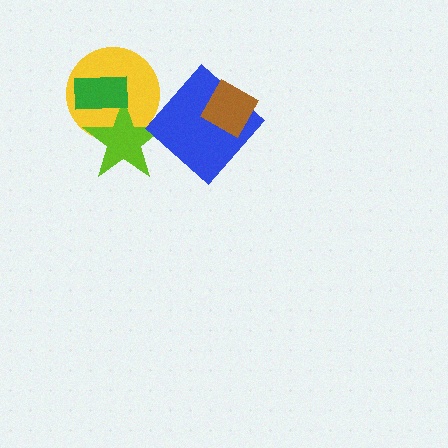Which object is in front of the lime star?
The green rectangle is in front of the lime star.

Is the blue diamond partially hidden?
Yes, it is partially covered by another shape.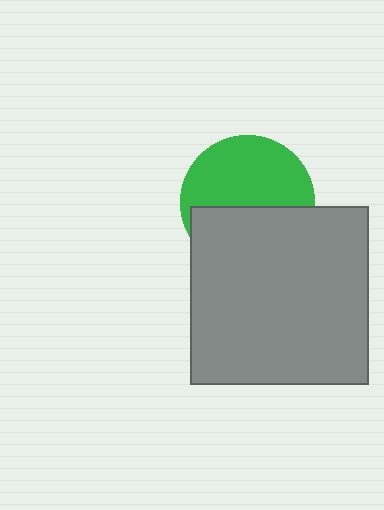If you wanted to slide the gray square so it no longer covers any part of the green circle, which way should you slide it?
Slide it down — that is the most direct way to separate the two shapes.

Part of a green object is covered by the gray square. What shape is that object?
It is a circle.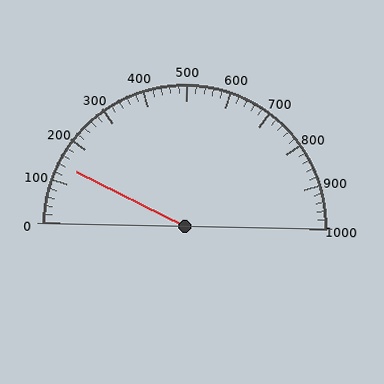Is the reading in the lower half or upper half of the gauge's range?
The reading is in the lower half of the range (0 to 1000).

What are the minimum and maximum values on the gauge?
The gauge ranges from 0 to 1000.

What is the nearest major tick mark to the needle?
The nearest major tick mark is 100.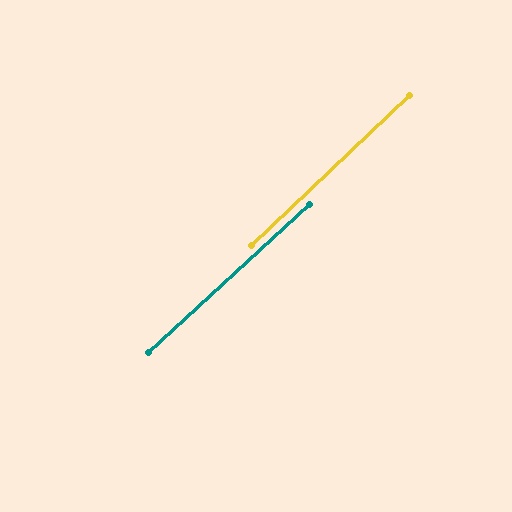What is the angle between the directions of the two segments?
Approximately 1 degree.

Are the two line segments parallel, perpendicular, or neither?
Parallel — their directions differ by only 0.9°.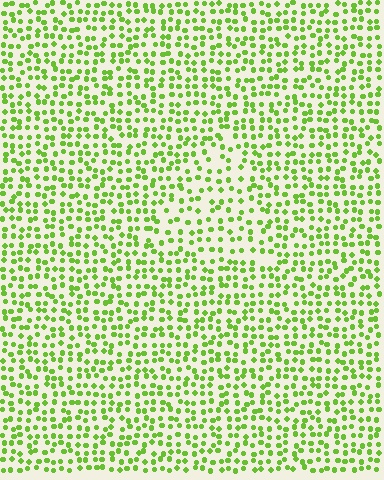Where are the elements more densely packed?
The elements are more densely packed outside the triangle boundary.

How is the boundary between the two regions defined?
The boundary is defined by a change in element density (approximately 1.5x ratio). All elements are the same color, size, and shape.